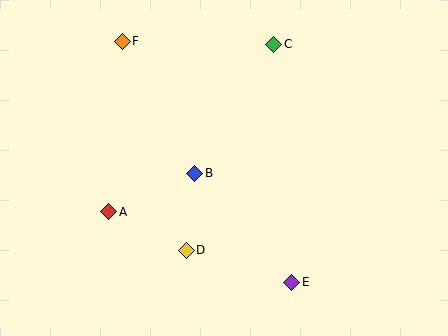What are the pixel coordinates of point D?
Point D is at (186, 250).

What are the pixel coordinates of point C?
Point C is at (274, 44).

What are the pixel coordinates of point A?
Point A is at (109, 212).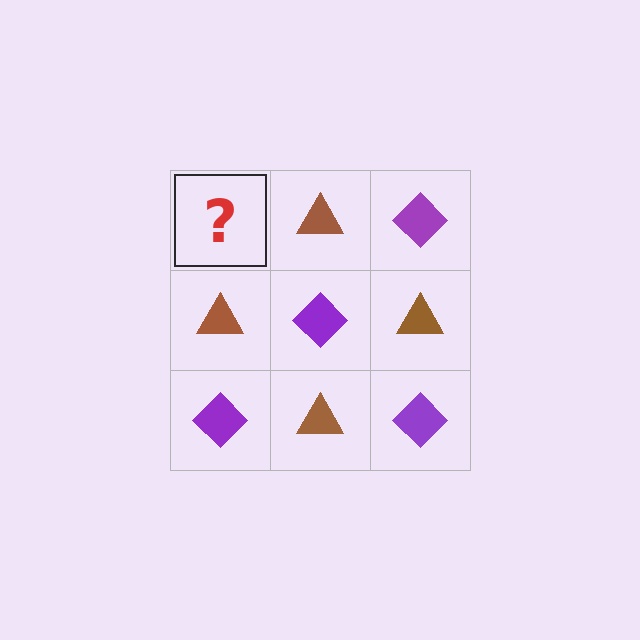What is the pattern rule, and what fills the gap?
The rule is that it alternates purple diamond and brown triangle in a checkerboard pattern. The gap should be filled with a purple diamond.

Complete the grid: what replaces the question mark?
The question mark should be replaced with a purple diamond.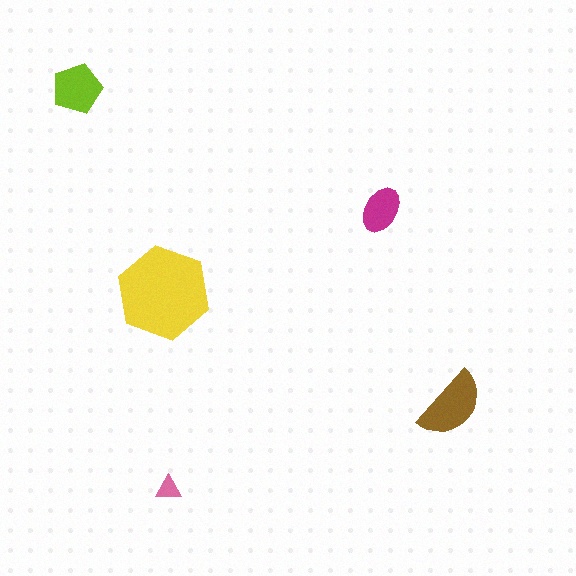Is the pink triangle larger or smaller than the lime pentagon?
Smaller.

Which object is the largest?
The yellow hexagon.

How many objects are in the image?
There are 5 objects in the image.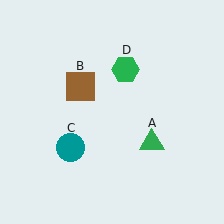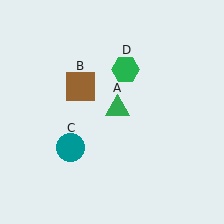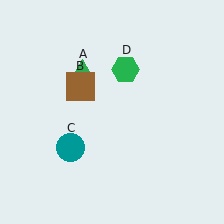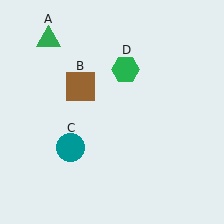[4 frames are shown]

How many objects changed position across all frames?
1 object changed position: green triangle (object A).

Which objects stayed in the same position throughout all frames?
Brown square (object B) and teal circle (object C) and green hexagon (object D) remained stationary.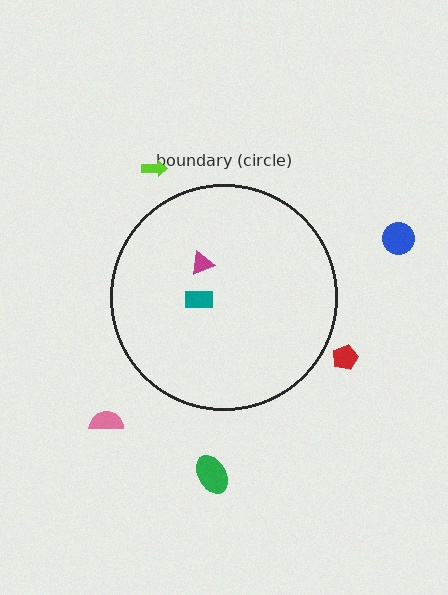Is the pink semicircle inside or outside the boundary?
Outside.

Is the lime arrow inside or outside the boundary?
Outside.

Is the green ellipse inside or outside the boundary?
Outside.